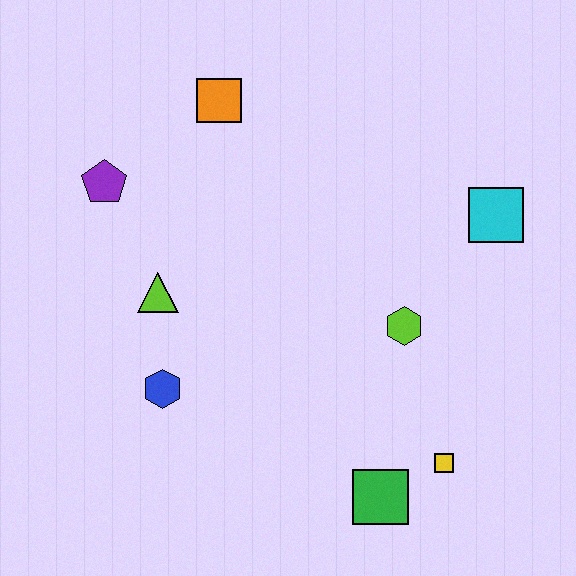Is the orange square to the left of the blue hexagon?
No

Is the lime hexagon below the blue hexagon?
No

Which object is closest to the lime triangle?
The blue hexagon is closest to the lime triangle.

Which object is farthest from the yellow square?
The purple pentagon is farthest from the yellow square.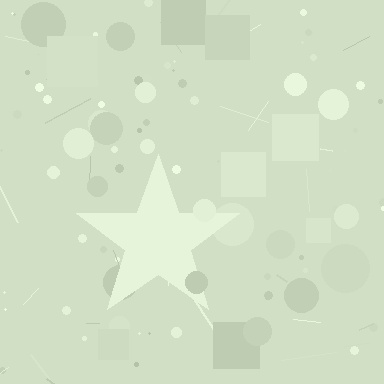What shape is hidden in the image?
A star is hidden in the image.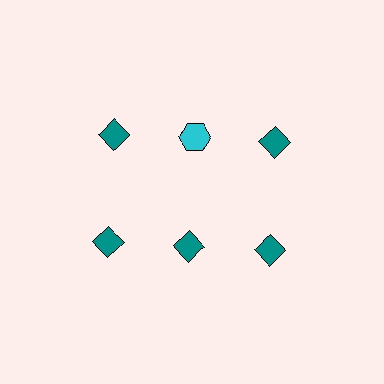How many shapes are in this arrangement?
There are 6 shapes arranged in a grid pattern.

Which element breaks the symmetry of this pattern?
The cyan hexagon in the top row, second from left column breaks the symmetry. All other shapes are teal diamonds.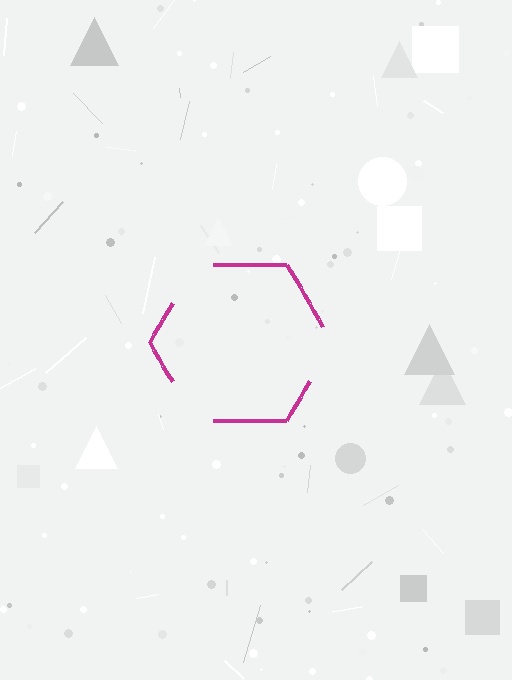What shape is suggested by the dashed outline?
The dashed outline suggests a hexagon.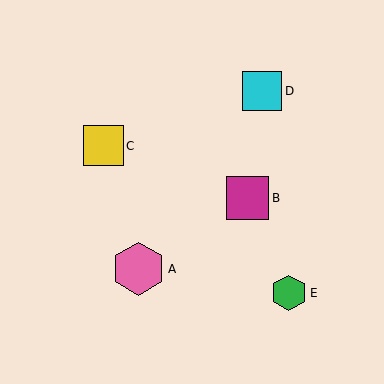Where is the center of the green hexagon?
The center of the green hexagon is at (289, 293).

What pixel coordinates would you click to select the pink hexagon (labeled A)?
Click at (138, 269) to select the pink hexagon A.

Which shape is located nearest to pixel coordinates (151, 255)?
The pink hexagon (labeled A) at (138, 269) is nearest to that location.